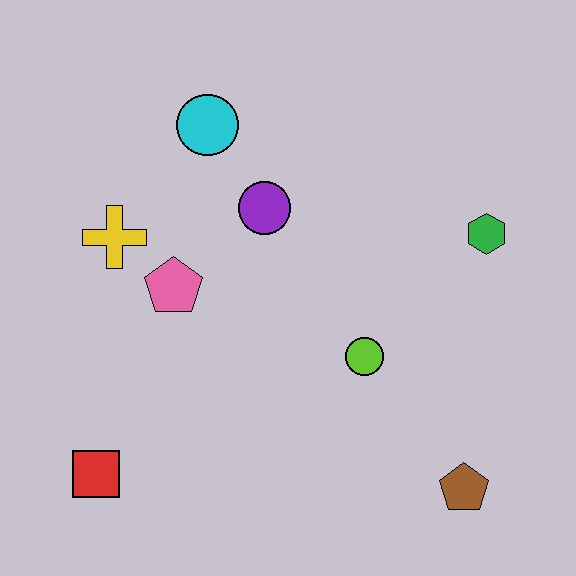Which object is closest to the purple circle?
The cyan circle is closest to the purple circle.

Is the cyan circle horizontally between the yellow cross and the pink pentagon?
No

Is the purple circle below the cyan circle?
Yes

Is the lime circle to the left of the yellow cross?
No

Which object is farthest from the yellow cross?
The brown pentagon is farthest from the yellow cross.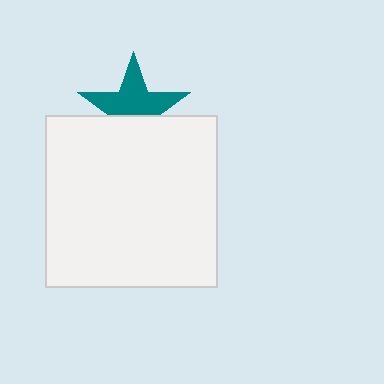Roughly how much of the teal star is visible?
About half of it is visible (roughly 61%).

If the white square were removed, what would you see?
You would see the complete teal star.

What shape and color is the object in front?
The object in front is a white square.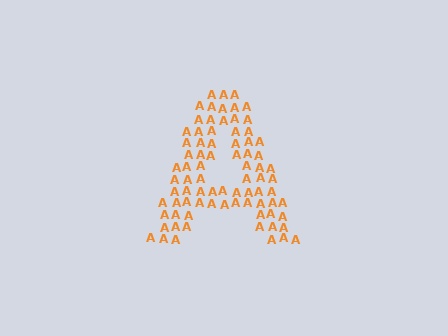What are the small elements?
The small elements are letter A's.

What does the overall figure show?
The overall figure shows the letter A.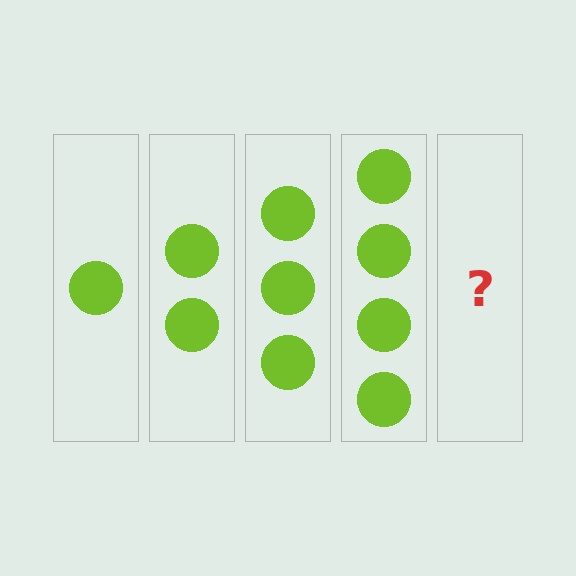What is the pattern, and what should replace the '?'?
The pattern is that each step adds one more circle. The '?' should be 5 circles.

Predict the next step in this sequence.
The next step is 5 circles.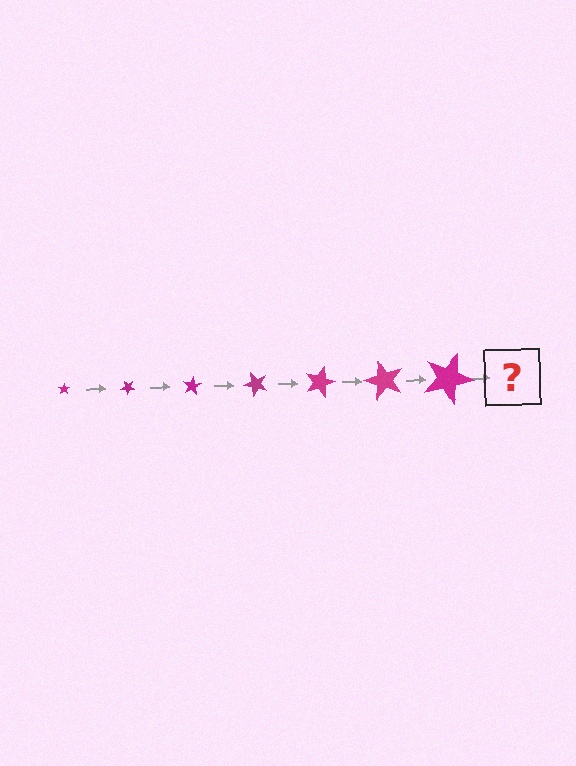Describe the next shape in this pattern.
It should be a star, larger than the previous one and rotated 280 degrees from the start.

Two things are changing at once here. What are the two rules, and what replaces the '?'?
The two rules are that the star grows larger each step and it rotates 40 degrees each step. The '?' should be a star, larger than the previous one and rotated 280 degrees from the start.